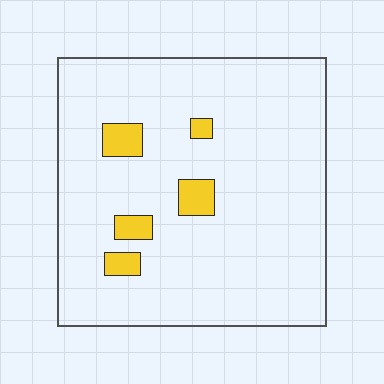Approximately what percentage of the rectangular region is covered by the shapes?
Approximately 5%.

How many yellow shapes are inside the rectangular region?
5.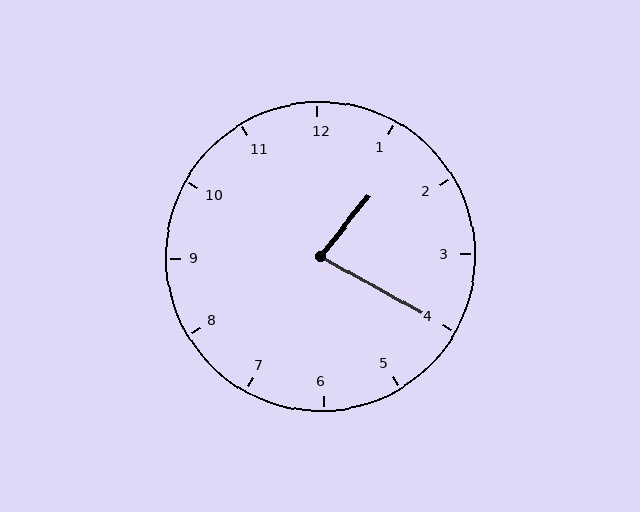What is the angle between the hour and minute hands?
Approximately 80 degrees.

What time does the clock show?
1:20.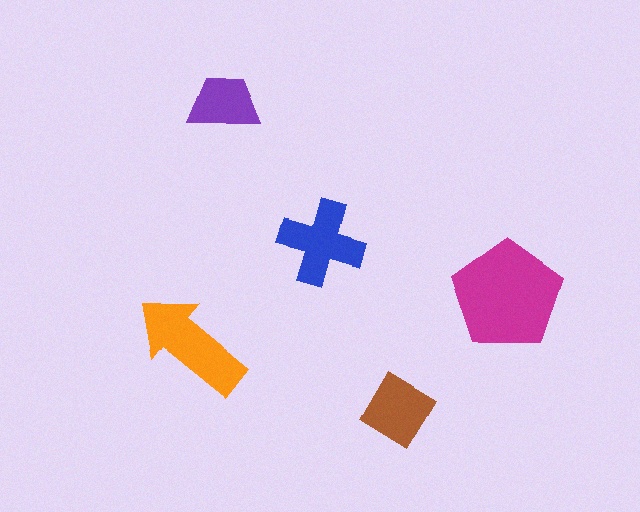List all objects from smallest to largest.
The purple trapezoid, the brown diamond, the blue cross, the orange arrow, the magenta pentagon.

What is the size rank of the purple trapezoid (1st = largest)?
5th.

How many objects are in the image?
There are 5 objects in the image.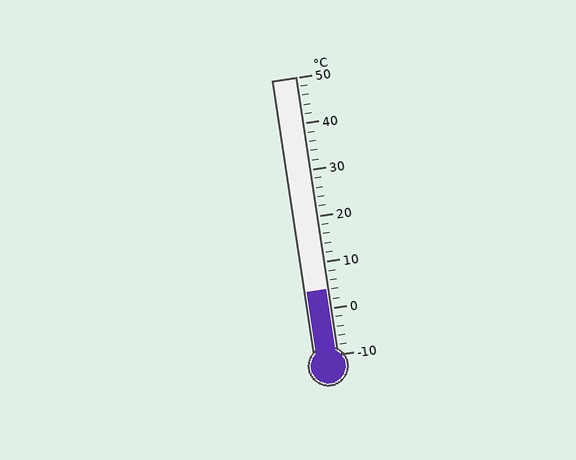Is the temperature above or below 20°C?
The temperature is below 20°C.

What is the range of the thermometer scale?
The thermometer scale ranges from -10°C to 50°C.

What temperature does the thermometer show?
The thermometer shows approximately 4°C.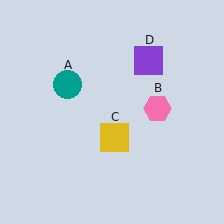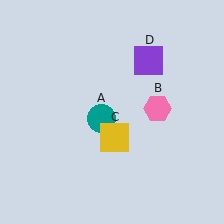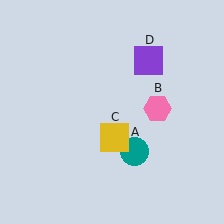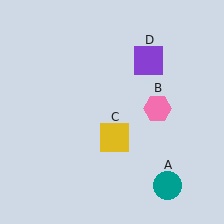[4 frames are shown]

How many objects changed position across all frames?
1 object changed position: teal circle (object A).